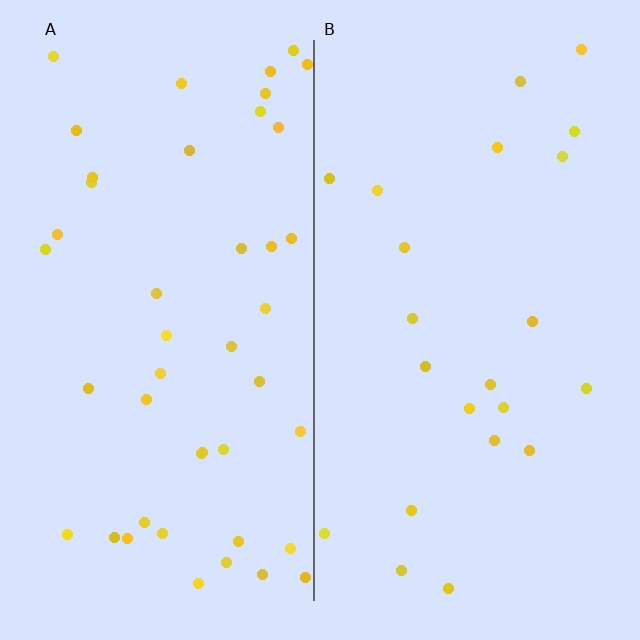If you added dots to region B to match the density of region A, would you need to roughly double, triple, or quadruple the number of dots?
Approximately double.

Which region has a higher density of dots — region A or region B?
A (the left).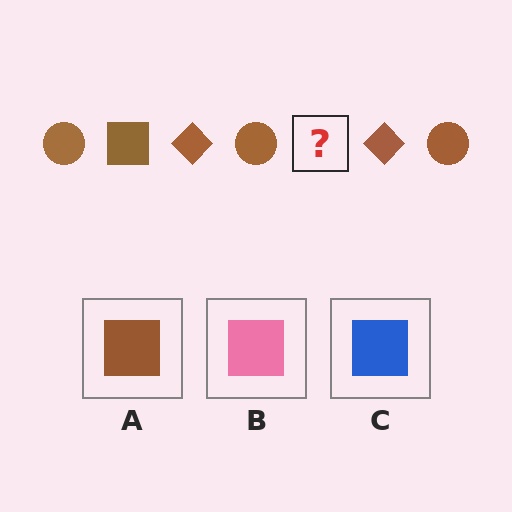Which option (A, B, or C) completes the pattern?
A.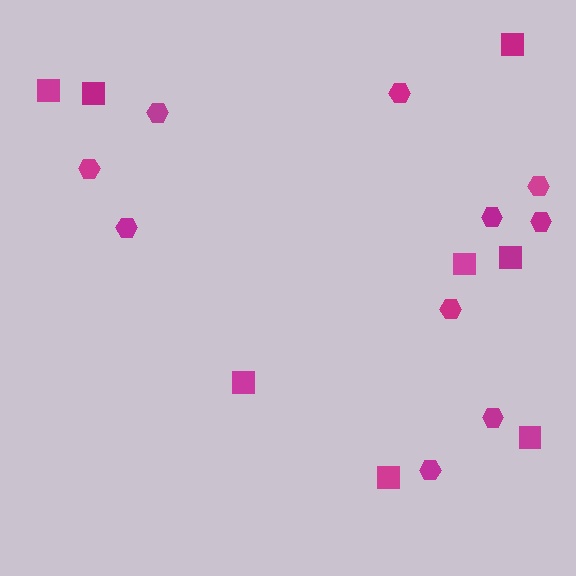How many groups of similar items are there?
There are 2 groups: one group of squares (8) and one group of hexagons (10).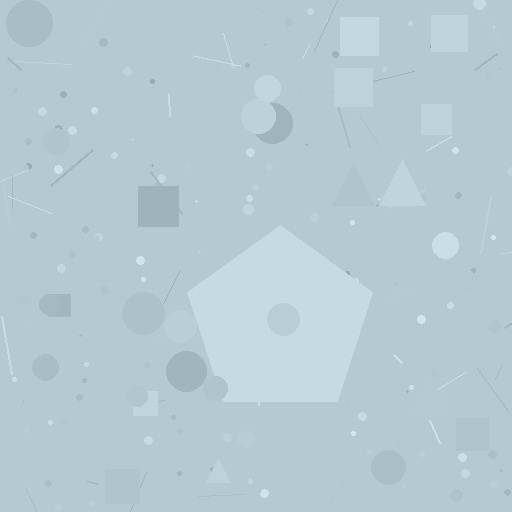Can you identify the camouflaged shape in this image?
The camouflaged shape is a pentagon.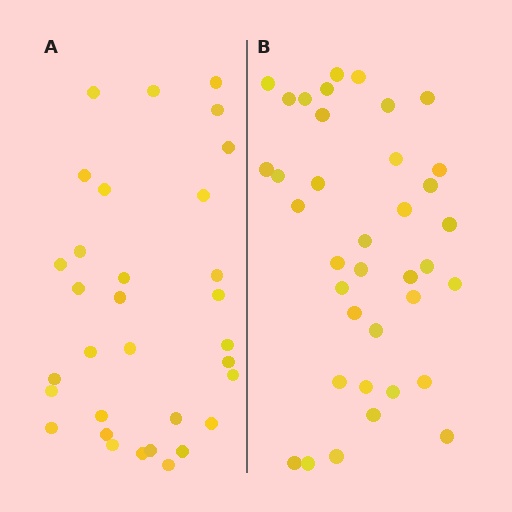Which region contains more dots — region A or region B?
Region B (the right region) has more dots.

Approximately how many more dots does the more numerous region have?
Region B has about 5 more dots than region A.